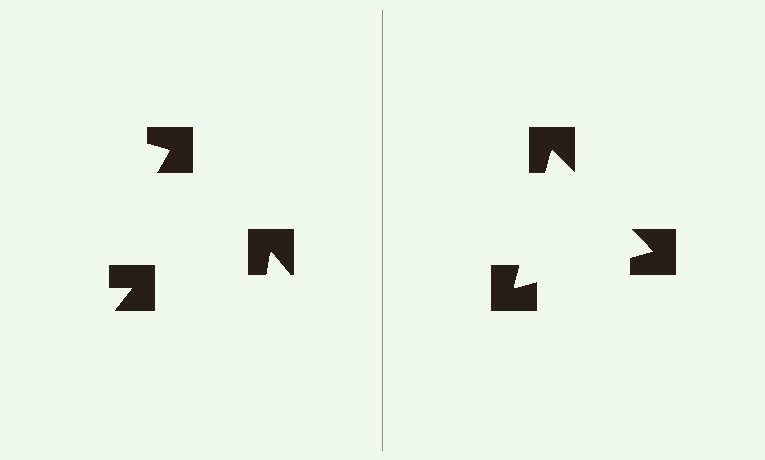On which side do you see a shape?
An illusory triangle appears on the right side. On the left side the wedge cuts are rotated, so no coherent shape forms.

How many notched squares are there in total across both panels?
6 — 3 on each side.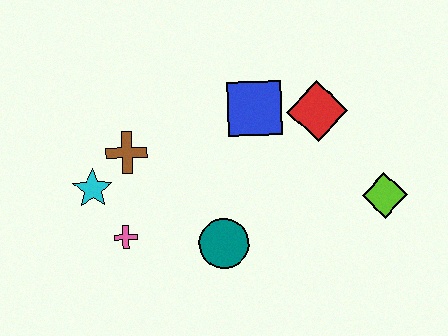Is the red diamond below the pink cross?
No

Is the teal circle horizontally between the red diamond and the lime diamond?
No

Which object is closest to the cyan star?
The brown cross is closest to the cyan star.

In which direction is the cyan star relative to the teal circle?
The cyan star is to the left of the teal circle.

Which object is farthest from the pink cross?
The lime diamond is farthest from the pink cross.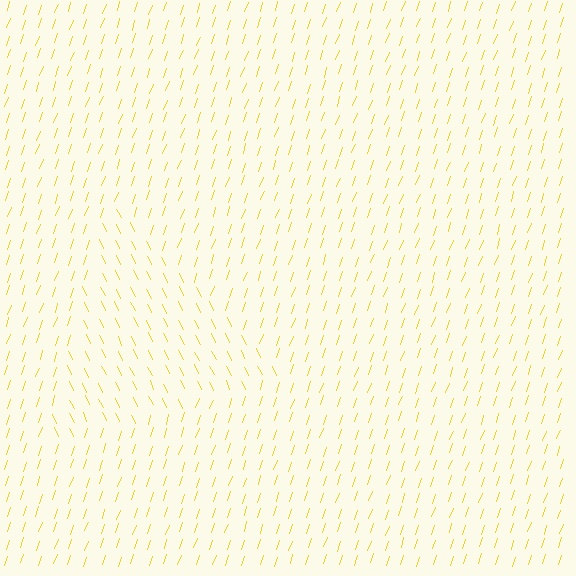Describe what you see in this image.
The image is filled with small yellow line segments. A triangle region in the image has lines oriented differently from the surrounding lines, creating a visible texture boundary.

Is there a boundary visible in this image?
Yes, there is a texture boundary formed by a change in line orientation.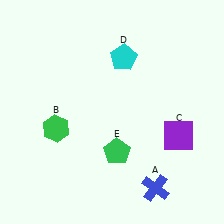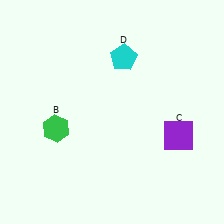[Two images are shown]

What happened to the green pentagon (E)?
The green pentagon (E) was removed in Image 2. It was in the bottom-right area of Image 1.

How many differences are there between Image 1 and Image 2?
There are 2 differences between the two images.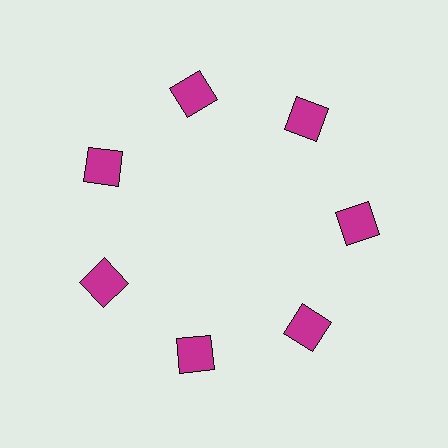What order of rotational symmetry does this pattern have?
This pattern has 7-fold rotational symmetry.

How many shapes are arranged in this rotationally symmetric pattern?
There are 7 shapes, arranged in 7 groups of 1.